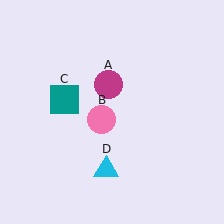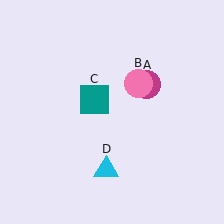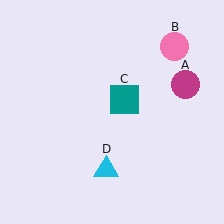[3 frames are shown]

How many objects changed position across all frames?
3 objects changed position: magenta circle (object A), pink circle (object B), teal square (object C).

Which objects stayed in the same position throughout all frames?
Cyan triangle (object D) remained stationary.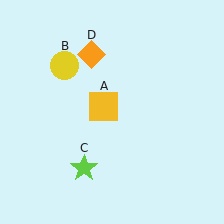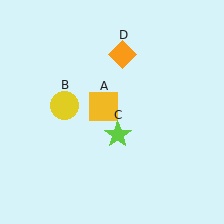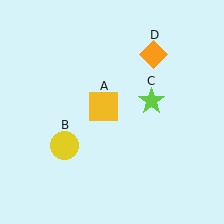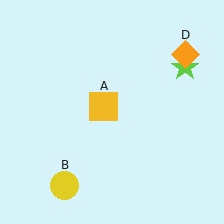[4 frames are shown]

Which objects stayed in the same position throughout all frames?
Yellow square (object A) remained stationary.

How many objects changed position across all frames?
3 objects changed position: yellow circle (object B), lime star (object C), orange diamond (object D).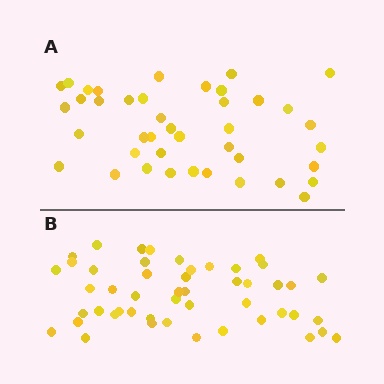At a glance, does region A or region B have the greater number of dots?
Region B (the bottom region) has more dots.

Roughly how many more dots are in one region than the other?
Region B has roughly 8 or so more dots than region A.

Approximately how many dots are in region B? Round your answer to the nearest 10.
About 50 dots. (The exact count is 49, which rounds to 50.)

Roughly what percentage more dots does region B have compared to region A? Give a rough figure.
About 20% more.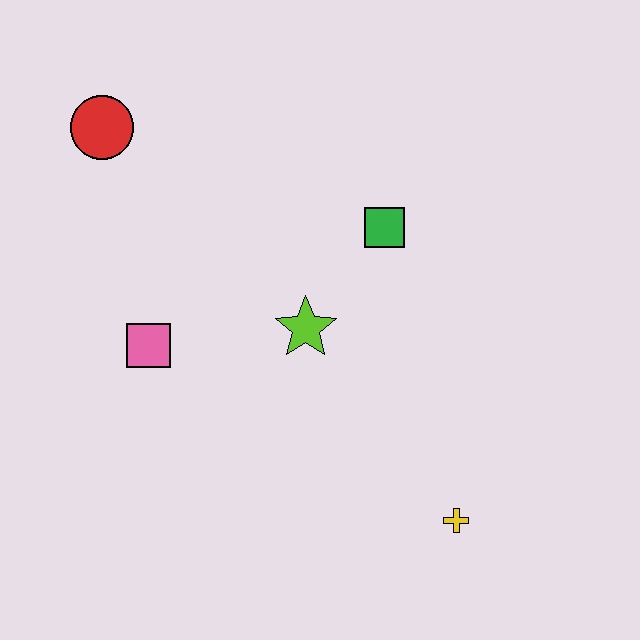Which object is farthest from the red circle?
The yellow cross is farthest from the red circle.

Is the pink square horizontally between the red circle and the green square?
Yes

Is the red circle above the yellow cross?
Yes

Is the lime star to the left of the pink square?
No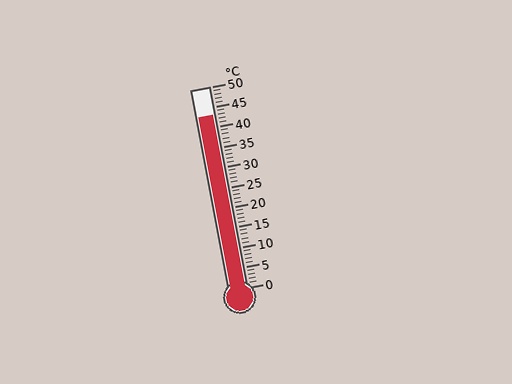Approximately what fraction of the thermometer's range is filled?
The thermometer is filled to approximately 85% of its range.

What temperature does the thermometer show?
The thermometer shows approximately 43°C.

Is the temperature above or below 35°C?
The temperature is above 35°C.